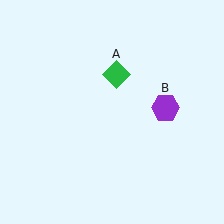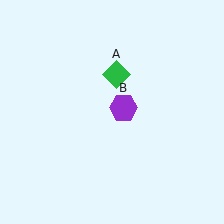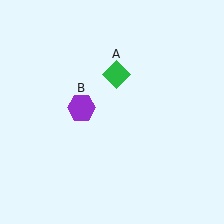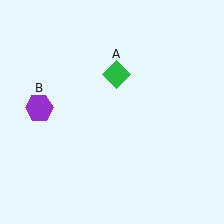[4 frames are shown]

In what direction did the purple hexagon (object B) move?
The purple hexagon (object B) moved left.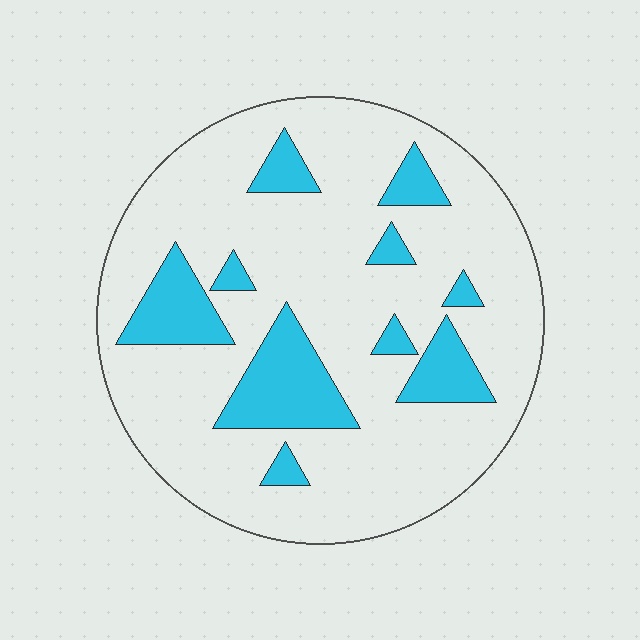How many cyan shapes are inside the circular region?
10.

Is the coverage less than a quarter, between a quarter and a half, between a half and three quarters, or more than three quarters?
Less than a quarter.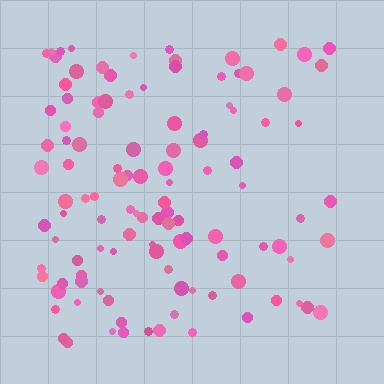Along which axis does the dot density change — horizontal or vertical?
Horizontal.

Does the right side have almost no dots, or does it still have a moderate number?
Still a moderate number, just noticeably fewer than the left.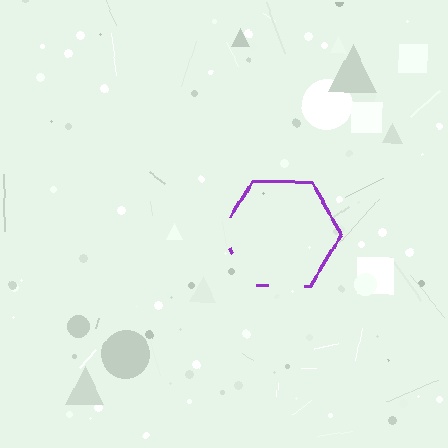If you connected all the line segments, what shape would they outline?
They would outline a hexagon.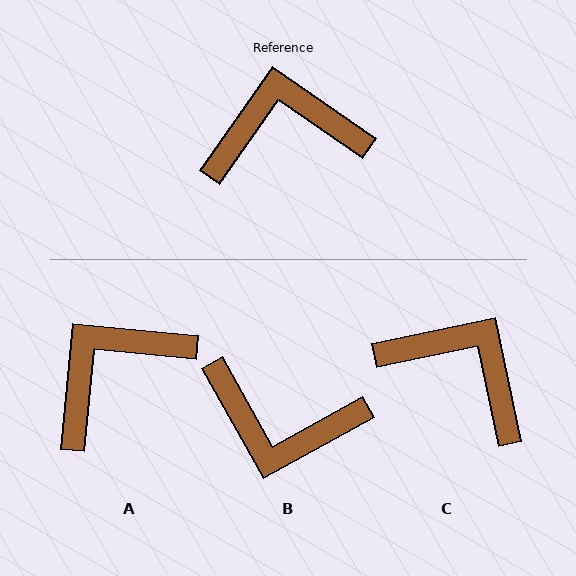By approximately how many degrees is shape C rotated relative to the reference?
Approximately 43 degrees clockwise.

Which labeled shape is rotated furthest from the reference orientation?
B, about 154 degrees away.